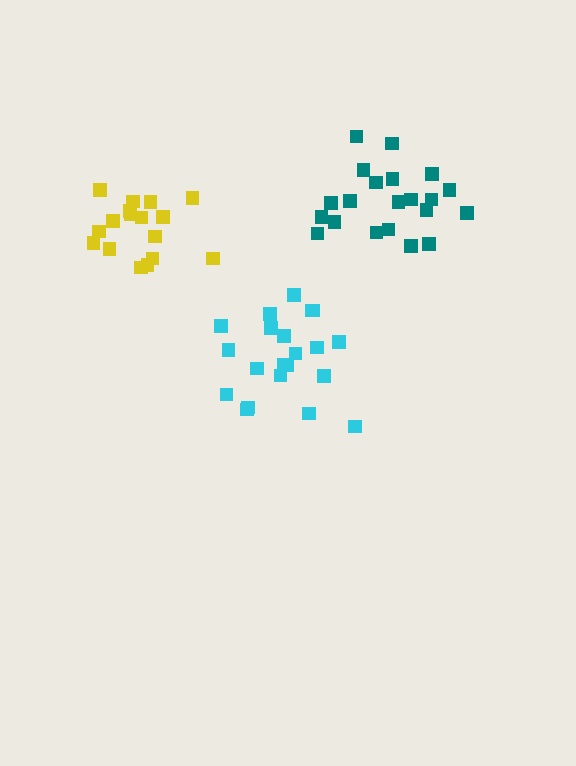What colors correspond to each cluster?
The clusters are colored: cyan, teal, yellow.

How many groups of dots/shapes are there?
There are 3 groups.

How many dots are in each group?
Group 1: 21 dots, Group 2: 21 dots, Group 3: 17 dots (59 total).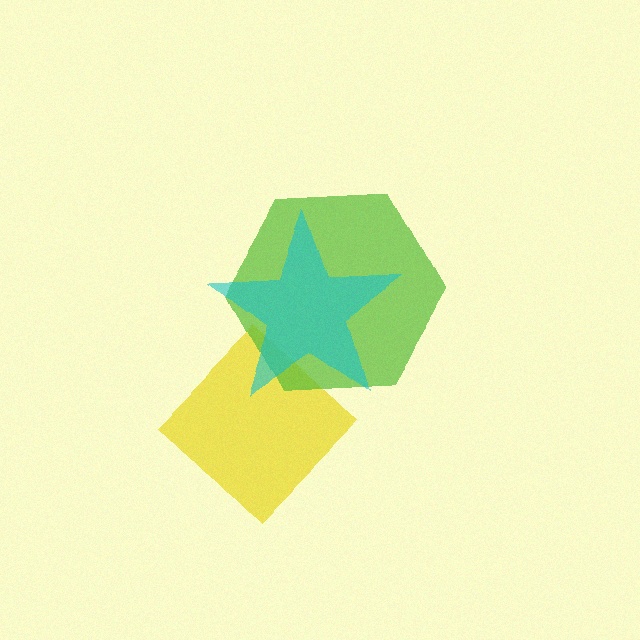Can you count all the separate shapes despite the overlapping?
Yes, there are 3 separate shapes.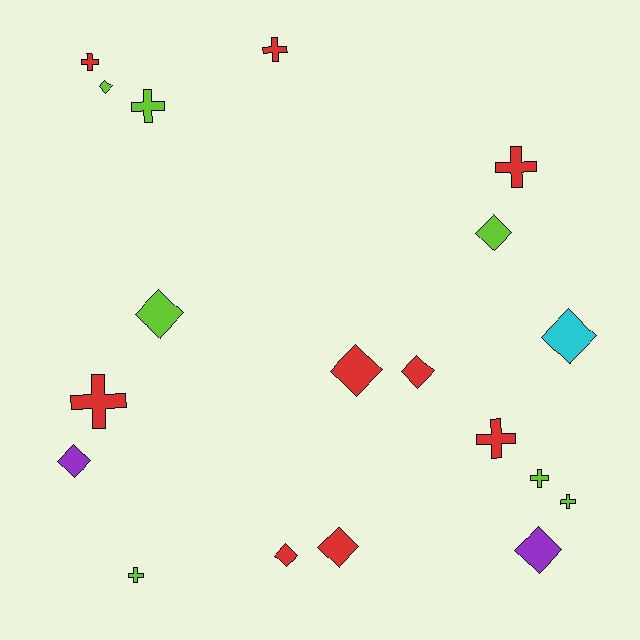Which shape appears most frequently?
Diamond, with 10 objects.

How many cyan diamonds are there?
There is 1 cyan diamond.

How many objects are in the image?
There are 19 objects.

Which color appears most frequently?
Red, with 9 objects.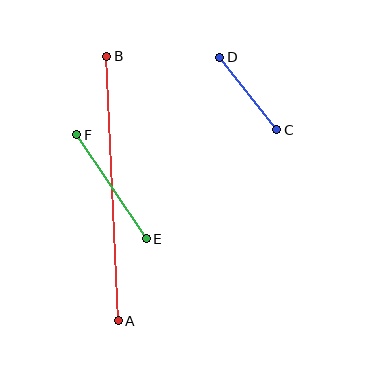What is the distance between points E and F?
The distance is approximately 125 pixels.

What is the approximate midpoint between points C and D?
The midpoint is at approximately (248, 93) pixels.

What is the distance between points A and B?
The distance is approximately 265 pixels.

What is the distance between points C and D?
The distance is approximately 92 pixels.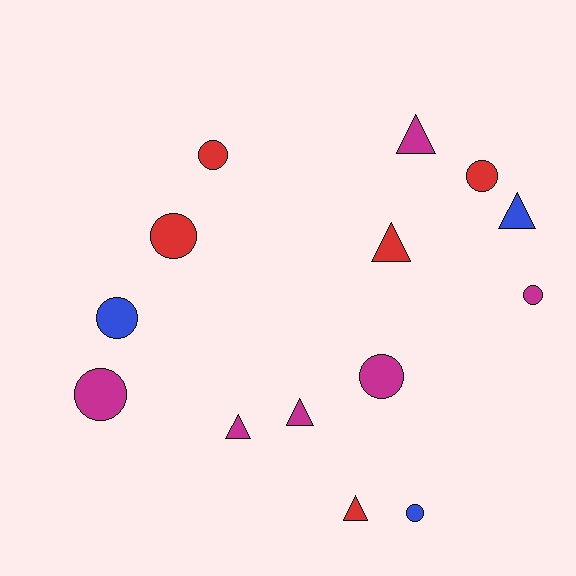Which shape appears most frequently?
Circle, with 8 objects.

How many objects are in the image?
There are 14 objects.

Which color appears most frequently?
Magenta, with 6 objects.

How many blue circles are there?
There are 2 blue circles.